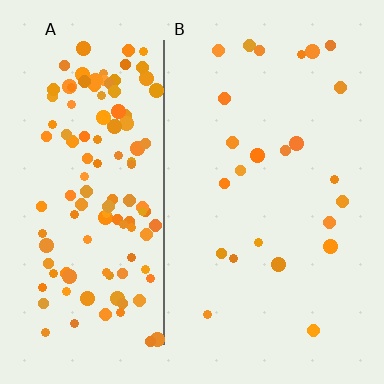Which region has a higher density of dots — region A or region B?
A (the left).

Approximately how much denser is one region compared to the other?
Approximately 5.4× — region A over region B.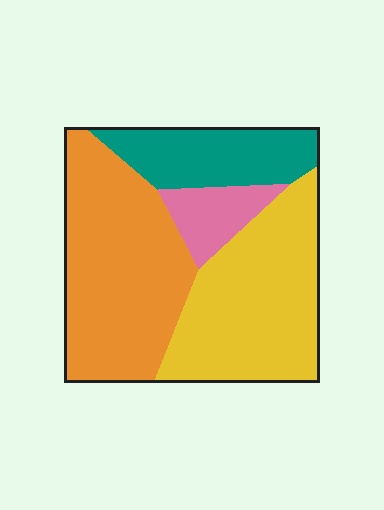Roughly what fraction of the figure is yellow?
Yellow covers about 35% of the figure.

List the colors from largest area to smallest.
From largest to smallest: orange, yellow, teal, pink.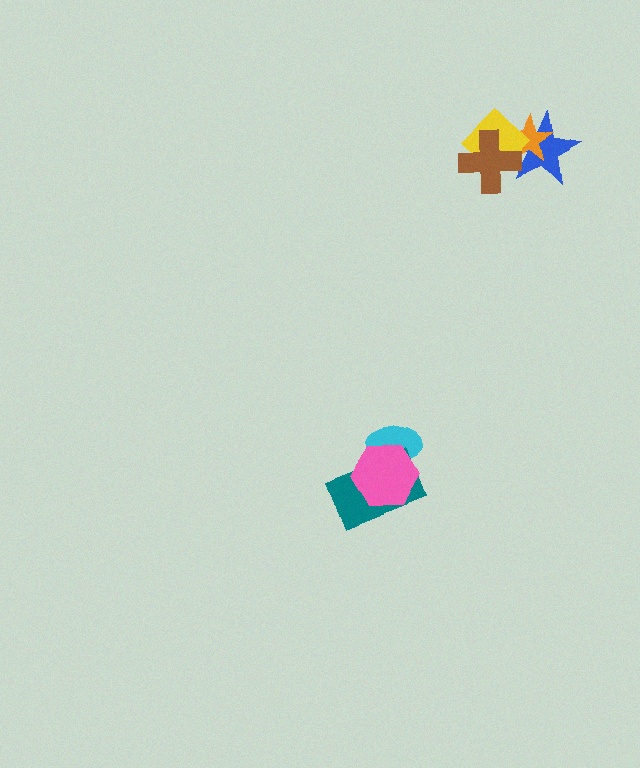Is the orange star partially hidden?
Yes, it is partially covered by another shape.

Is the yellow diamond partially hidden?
Yes, it is partially covered by another shape.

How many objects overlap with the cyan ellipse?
2 objects overlap with the cyan ellipse.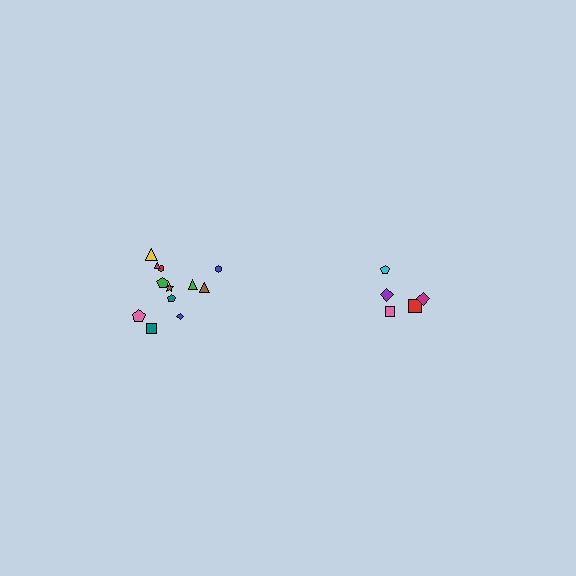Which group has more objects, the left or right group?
The left group.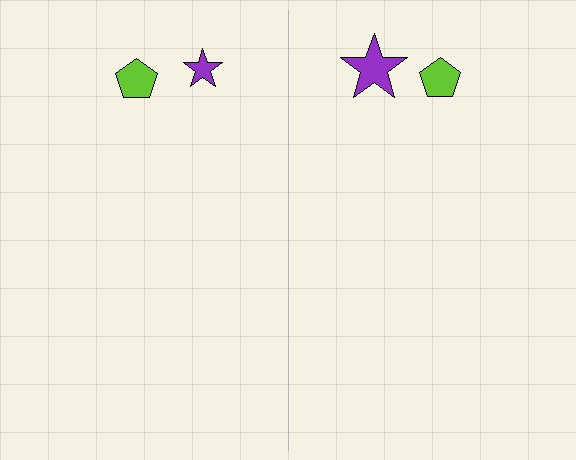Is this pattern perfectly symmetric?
No, the pattern is not perfectly symmetric. The purple star on the right side has a different size than its mirror counterpart.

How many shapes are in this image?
There are 4 shapes in this image.